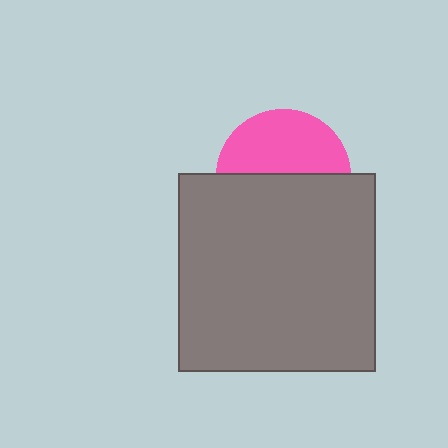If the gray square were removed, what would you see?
You would see the complete pink circle.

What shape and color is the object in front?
The object in front is a gray square.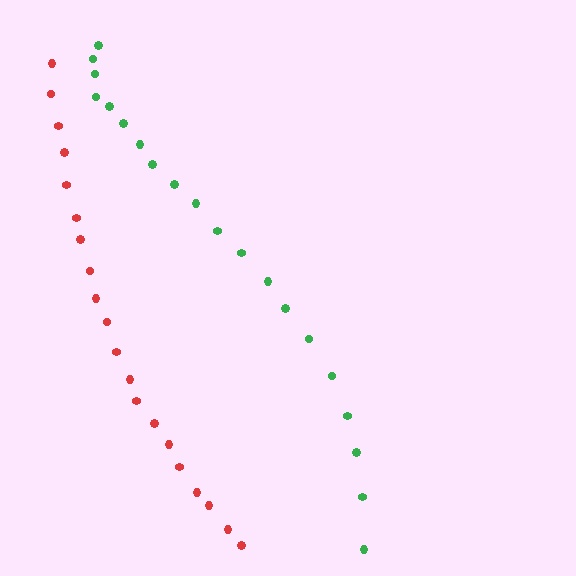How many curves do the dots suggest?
There are 2 distinct paths.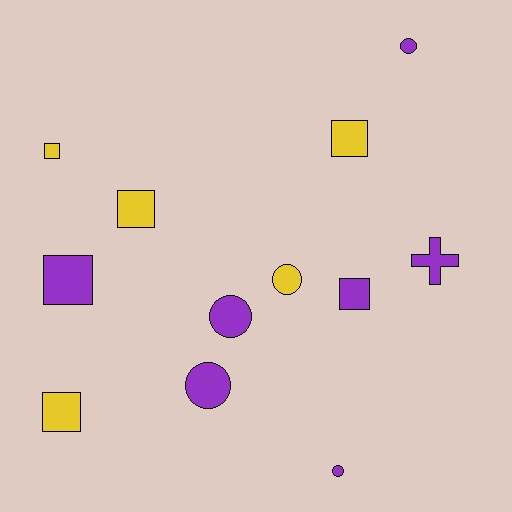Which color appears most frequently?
Purple, with 7 objects.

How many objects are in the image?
There are 12 objects.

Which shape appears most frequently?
Square, with 6 objects.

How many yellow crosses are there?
There are no yellow crosses.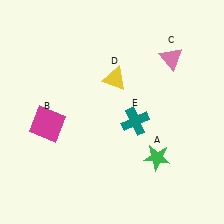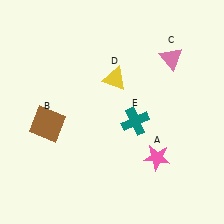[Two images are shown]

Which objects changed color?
A changed from green to pink. B changed from magenta to brown.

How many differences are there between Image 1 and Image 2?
There are 2 differences between the two images.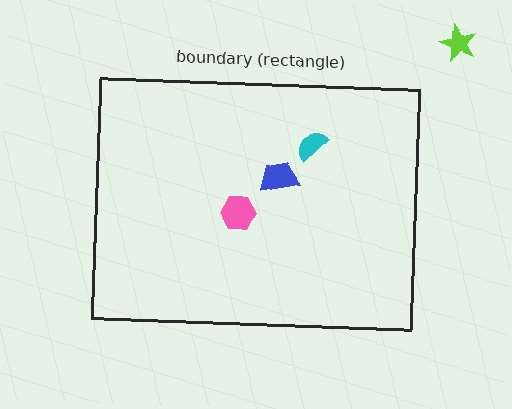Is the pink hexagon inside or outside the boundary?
Inside.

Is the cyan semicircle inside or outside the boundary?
Inside.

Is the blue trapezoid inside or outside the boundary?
Inside.